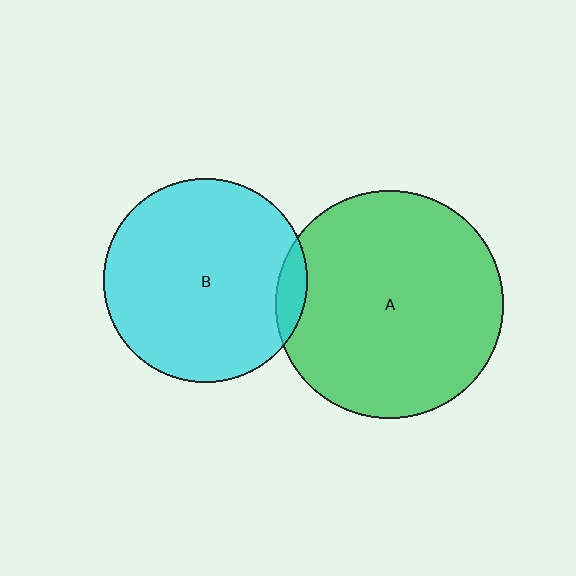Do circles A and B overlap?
Yes.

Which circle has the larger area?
Circle A (green).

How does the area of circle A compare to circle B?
Approximately 1.3 times.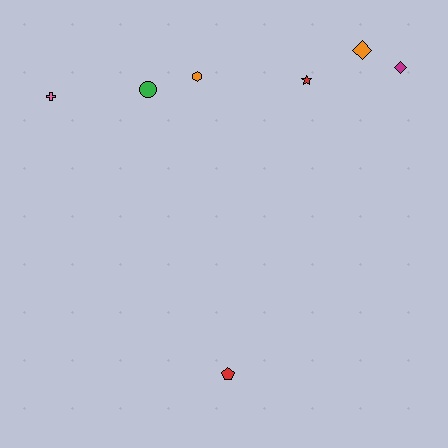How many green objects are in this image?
There is 1 green object.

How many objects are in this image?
There are 7 objects.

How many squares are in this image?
There are no squares.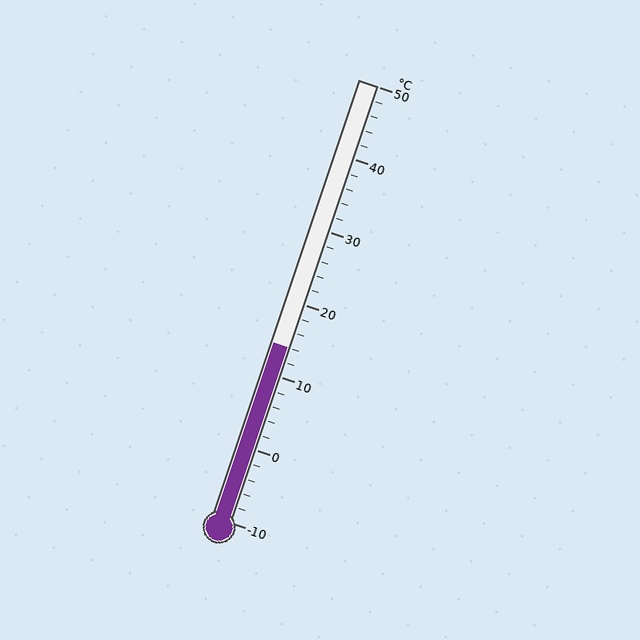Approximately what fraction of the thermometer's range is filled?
The thermometer is filled to approximately 40% of its range.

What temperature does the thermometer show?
The thermometer shows approximately 14°C.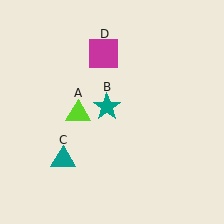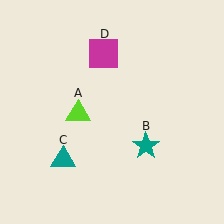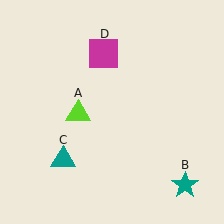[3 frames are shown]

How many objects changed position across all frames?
1 object changed position: teal star (object B).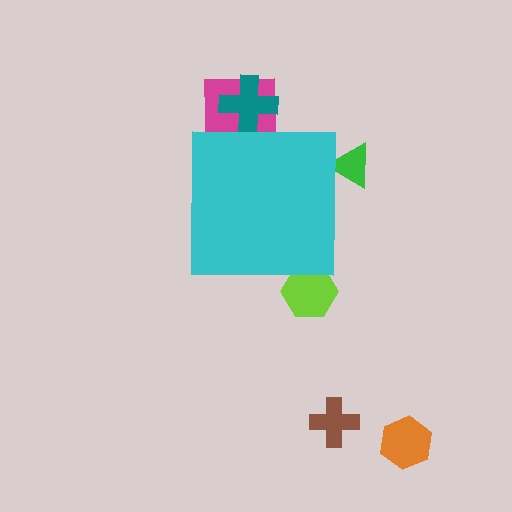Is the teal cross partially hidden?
Yes, the teal cross is partially hidden behind the cyan square.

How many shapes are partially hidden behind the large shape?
4 shapes are partially hidden.